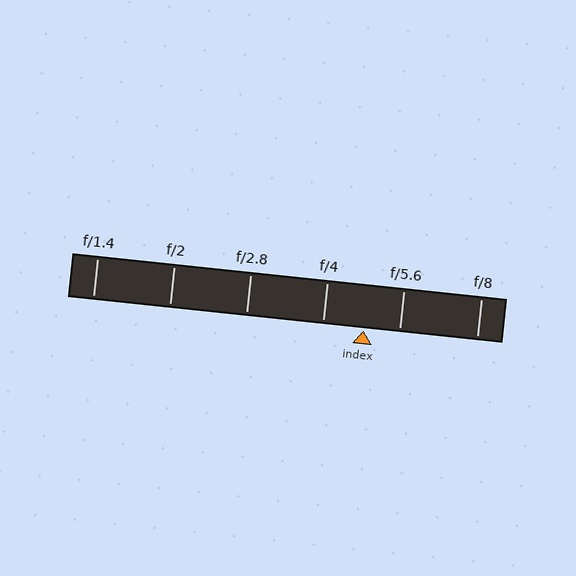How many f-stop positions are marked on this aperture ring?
There are 6 f-stop positions marked.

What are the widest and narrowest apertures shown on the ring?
The widest aperture shown is f/1.4 and the narrowest is f/8.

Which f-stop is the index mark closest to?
The index mark is closest to f/5.6.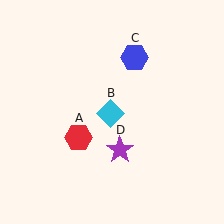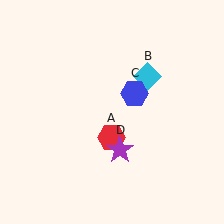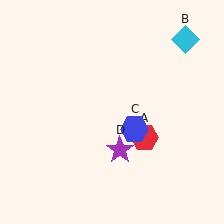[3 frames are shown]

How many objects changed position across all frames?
3 objects changed position: red hexagon (object A), cyan diamond (object B), blue hexagon (object C).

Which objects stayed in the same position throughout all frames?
Purple star (object D) remained stationary.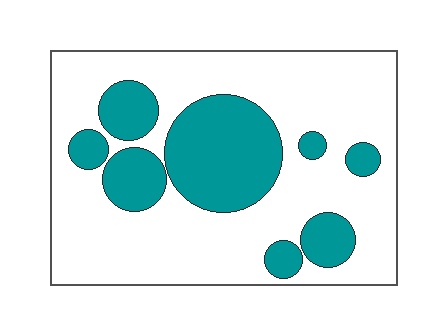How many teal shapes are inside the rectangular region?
8.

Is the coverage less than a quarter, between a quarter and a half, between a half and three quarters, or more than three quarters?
Between a quarter and a half.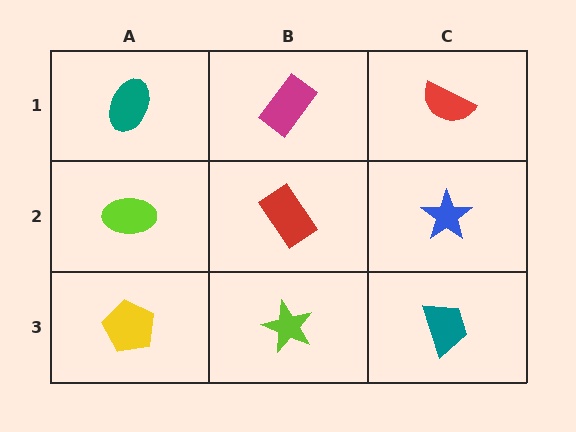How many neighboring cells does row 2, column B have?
4.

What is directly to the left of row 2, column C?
A red rectangle.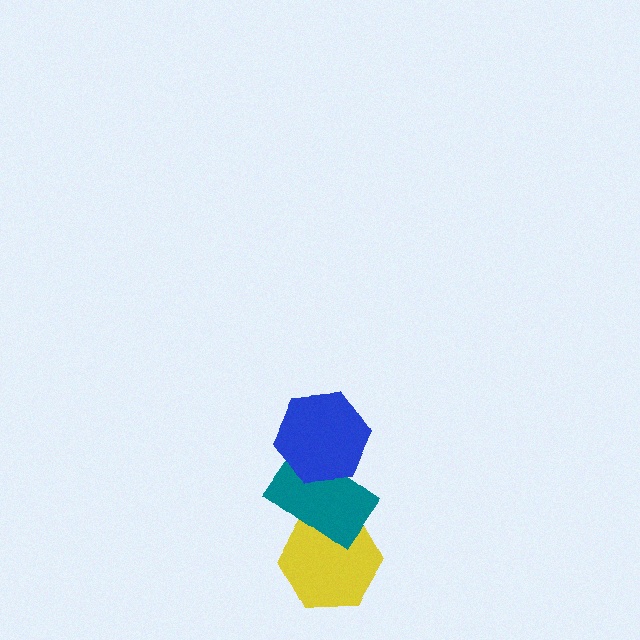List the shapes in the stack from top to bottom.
From top to bottom: the blue hexagon, the teal rectangle, the yellow hexagon.